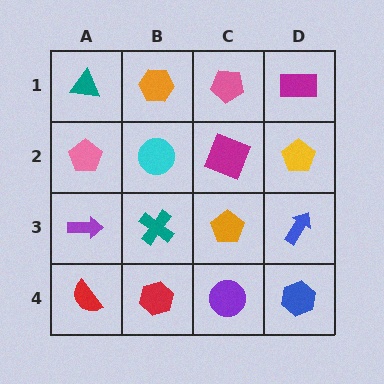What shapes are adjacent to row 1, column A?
A pink pentagon (row 2, column A), an orange hexagon (row 1, column B).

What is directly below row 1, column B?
A cyan circle.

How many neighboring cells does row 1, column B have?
3.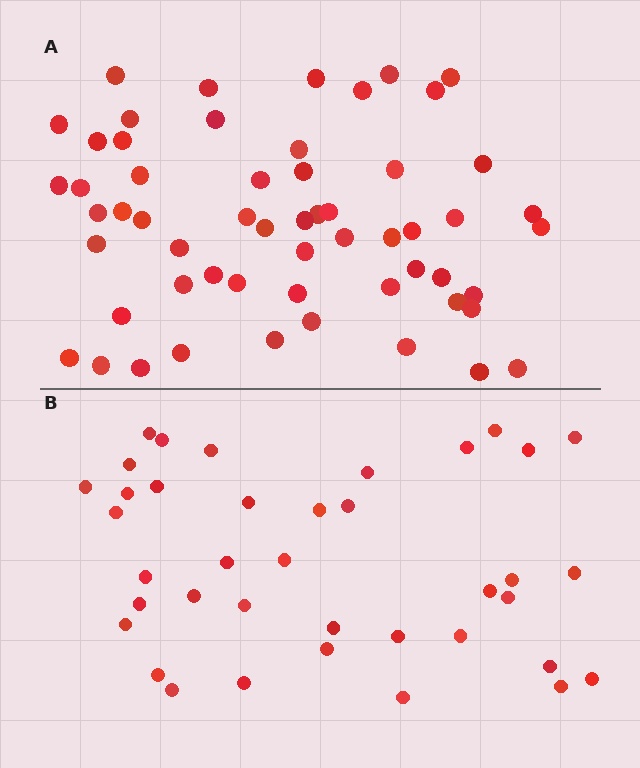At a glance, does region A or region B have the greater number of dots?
Region A (the top region) has more dots.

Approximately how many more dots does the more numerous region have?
Region A has approximately 20 more dots than region B.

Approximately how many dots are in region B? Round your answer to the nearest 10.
About 40 dots. (The exact count is 38, which rounds to 40.)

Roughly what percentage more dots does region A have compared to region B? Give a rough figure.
About 50% more.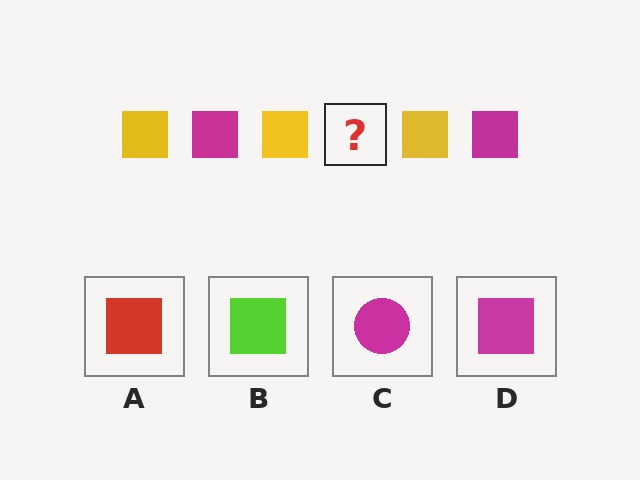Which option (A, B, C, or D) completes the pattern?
D.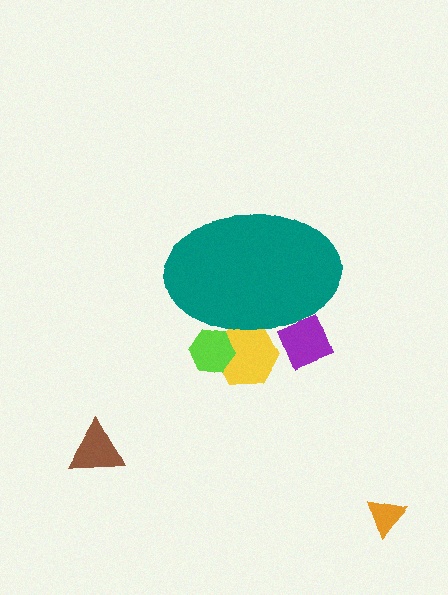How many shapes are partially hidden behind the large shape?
3 shapes are partially hidden.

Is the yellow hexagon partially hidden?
Yes, the yellow hexagon is partially hidden behind the teal ellipse.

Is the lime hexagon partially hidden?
Yes, the lime hexagon is partially hidden behind the teal ellipse.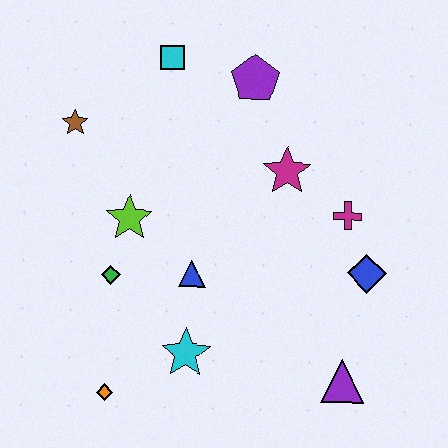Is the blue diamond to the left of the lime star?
No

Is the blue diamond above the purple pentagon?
No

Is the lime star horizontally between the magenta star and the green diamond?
Yes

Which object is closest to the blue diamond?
The magenta cross is closest to the blue diamond.